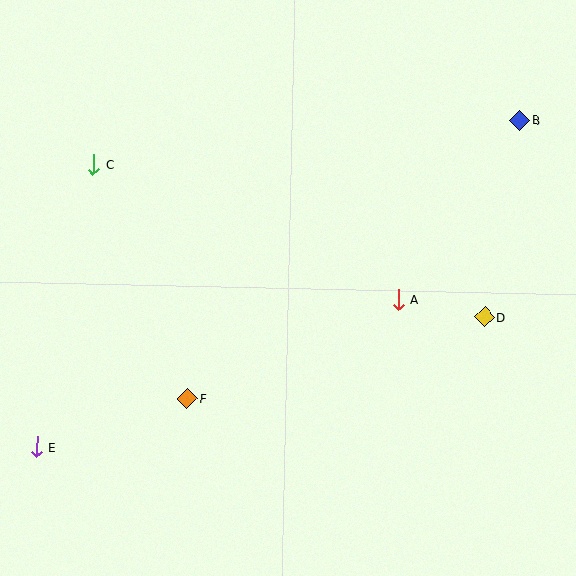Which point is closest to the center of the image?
Point A at (398, 300) is closest to the center.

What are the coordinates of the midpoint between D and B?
The midpoint between D and B is at (502, 219).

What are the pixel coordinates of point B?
Point B is at (519, 121).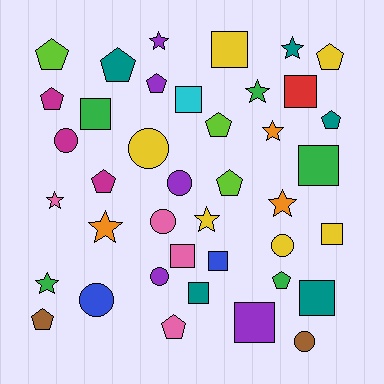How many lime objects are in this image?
There are 3 lime objects.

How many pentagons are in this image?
There are 12 pentagons.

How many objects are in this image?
There are 40 objects.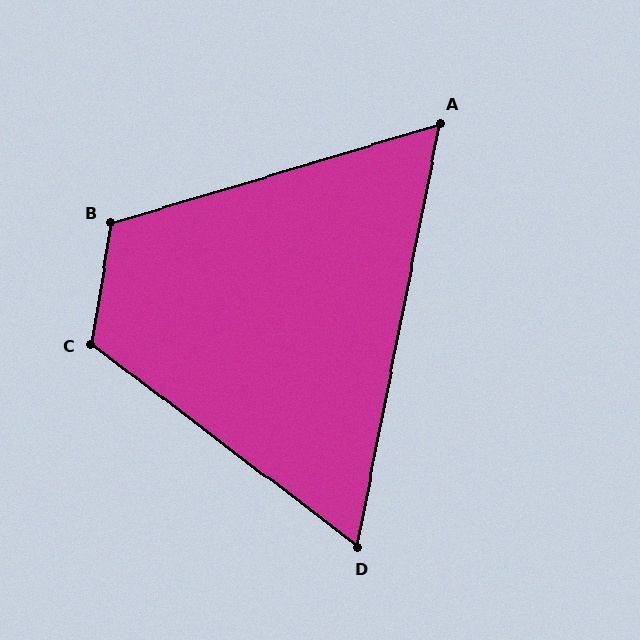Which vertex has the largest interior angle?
C, at approximately 118 degrees.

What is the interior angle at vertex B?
Approximately 116 degrees (obtuse).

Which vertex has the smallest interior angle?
A, at approximately 62 degrees.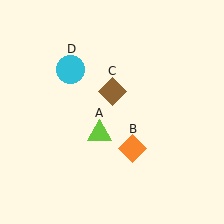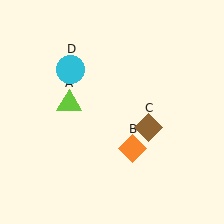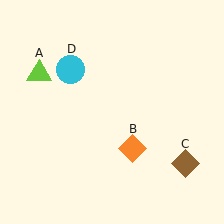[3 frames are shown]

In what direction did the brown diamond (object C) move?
The brown diamond (object C) moved down and to the right.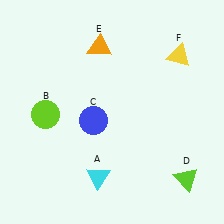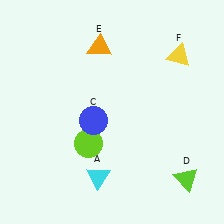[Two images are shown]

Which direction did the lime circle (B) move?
The lime circle (B) moved right.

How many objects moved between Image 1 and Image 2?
1 object moved between the two images.